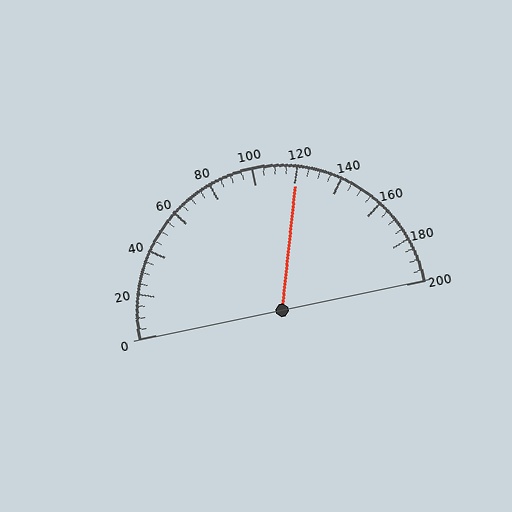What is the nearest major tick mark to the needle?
The nearest major tick mark is 120.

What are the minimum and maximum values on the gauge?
The gauge ranges from 0 to 200.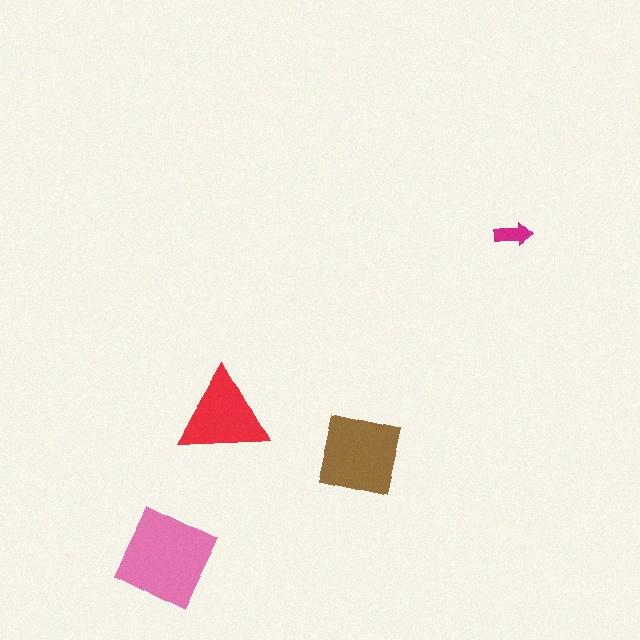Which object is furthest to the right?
The magenta arrow is rightmost.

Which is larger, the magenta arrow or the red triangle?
The red triangle.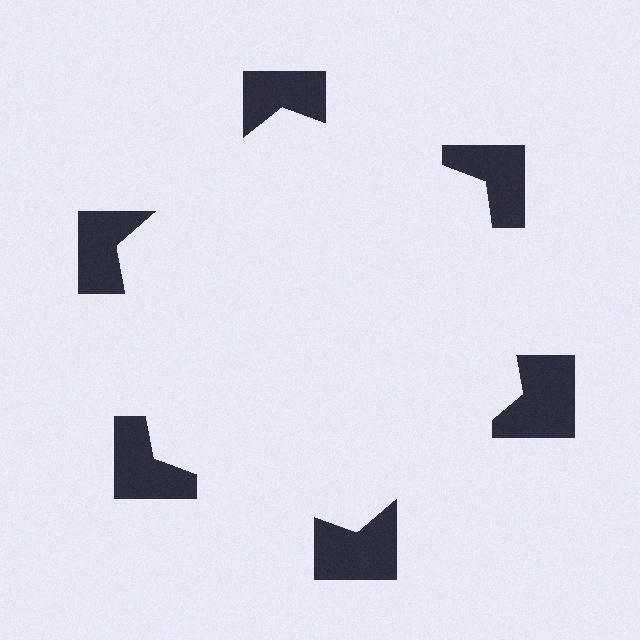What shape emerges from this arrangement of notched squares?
An illusory hexagon — its edges are inferred from the aligned wedge cuts in the notched squares, not physically drawn.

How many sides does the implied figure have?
6 sides.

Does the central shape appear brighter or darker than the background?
It typically appears slightly brighter than the background, even though no actual brightness change is drawn.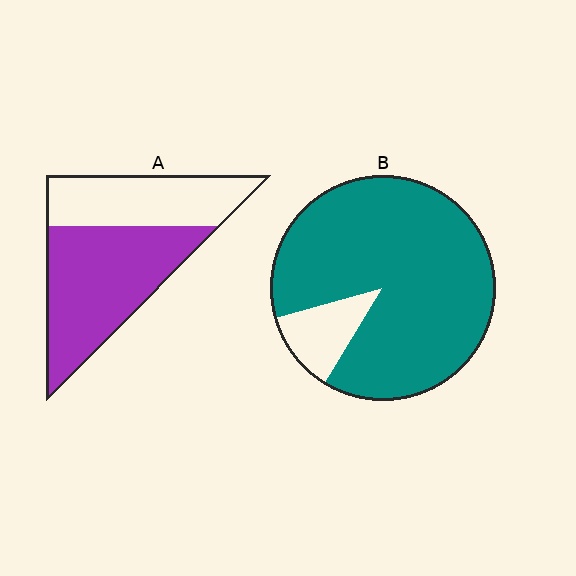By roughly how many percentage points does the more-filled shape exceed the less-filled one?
By roughly 30 percentage points (B over A).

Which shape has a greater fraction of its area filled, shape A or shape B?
Shape B.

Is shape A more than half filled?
Yes.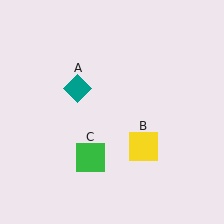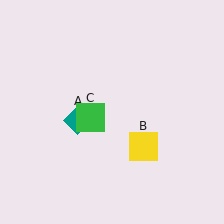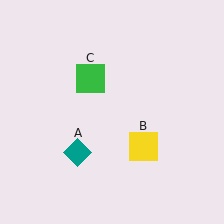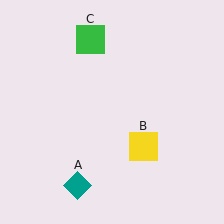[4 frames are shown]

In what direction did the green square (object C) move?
The green square (object C) moved up.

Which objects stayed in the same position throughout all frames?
Yellow square (object B) remained stationary.